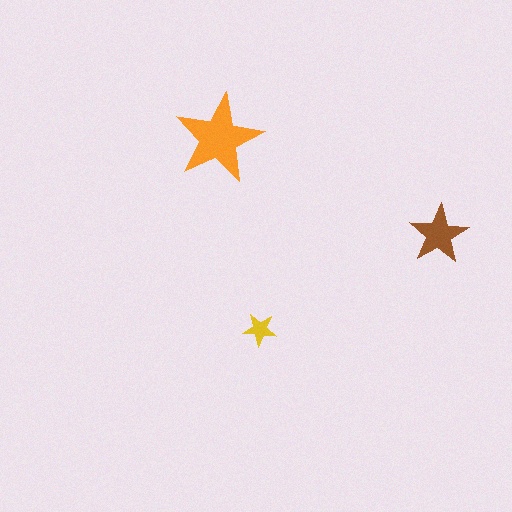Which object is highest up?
The orange star is topmost.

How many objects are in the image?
There are 3 objects in the image.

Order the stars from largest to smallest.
the orange one, the brown one, the yellow one.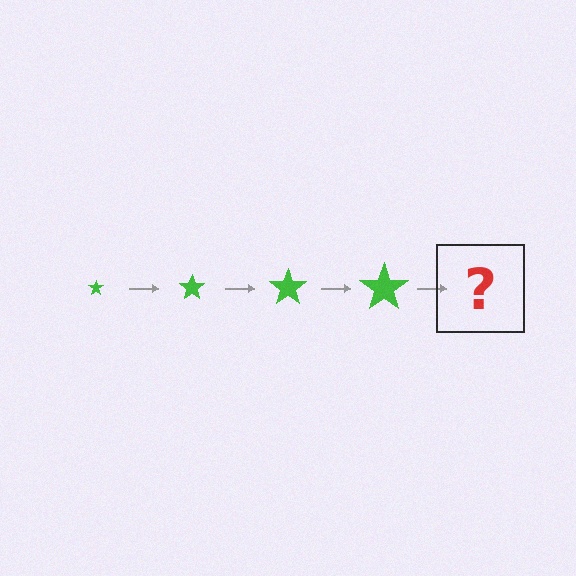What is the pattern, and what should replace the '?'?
The pattern is that the star gets progressively larger each step. The '?' should be a green star, larger than the previous one.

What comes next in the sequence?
The next element should be a green star, larger than the previous one.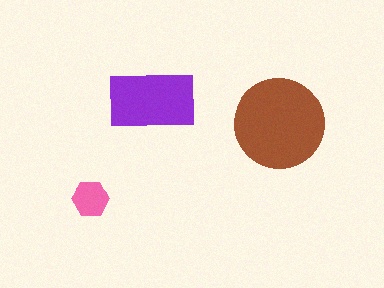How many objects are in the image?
There are 3 objects in the image.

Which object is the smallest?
The pink hexagon.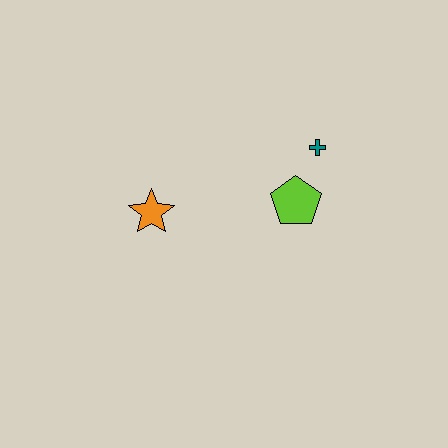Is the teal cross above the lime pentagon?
Yes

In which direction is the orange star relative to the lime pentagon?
The orange star is to the left of the lime pentagon.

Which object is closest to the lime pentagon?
The teal cross is closest to the lime pentagon.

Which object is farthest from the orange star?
The teal cross is farthest from the orange star.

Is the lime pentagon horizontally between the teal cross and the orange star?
Yes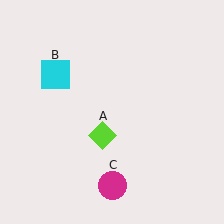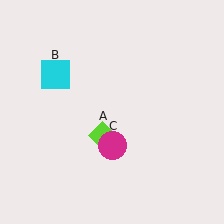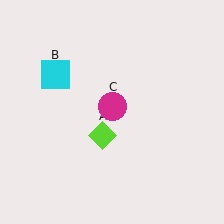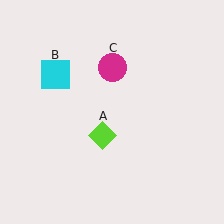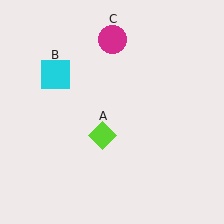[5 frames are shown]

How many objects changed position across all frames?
1 object changed position: magenta circle (object C).